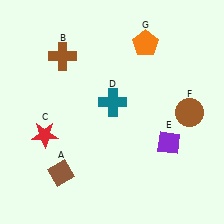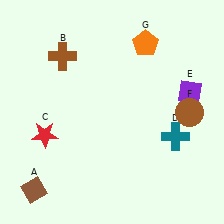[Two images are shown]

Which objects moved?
The objects that moved are: the brown diamond (A), the teal cross (D), the purple diamond (E).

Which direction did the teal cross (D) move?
The teal cross (D) moved right.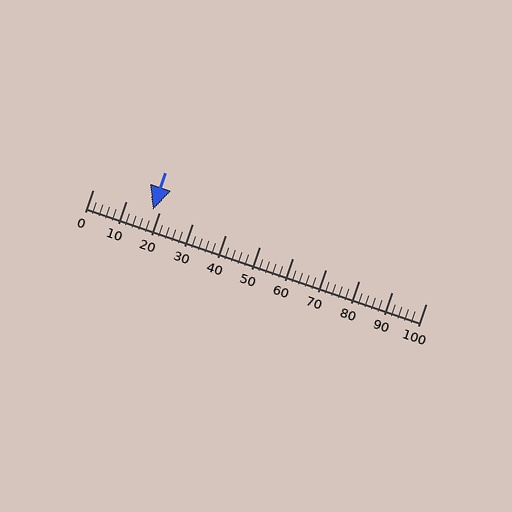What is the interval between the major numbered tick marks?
The major tick marks are spaced 10 units apart.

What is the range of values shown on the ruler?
The ruler shows values from 0 to 100.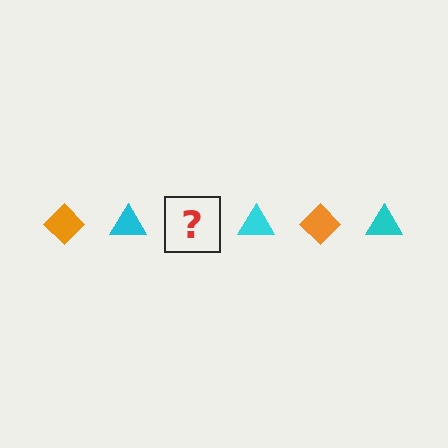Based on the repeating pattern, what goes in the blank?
The blank should be an orange diamond.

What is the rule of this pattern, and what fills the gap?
The rule is that the pattern alternates between orange diamond and cyan triangle. The gap should be filled with an orange diamond.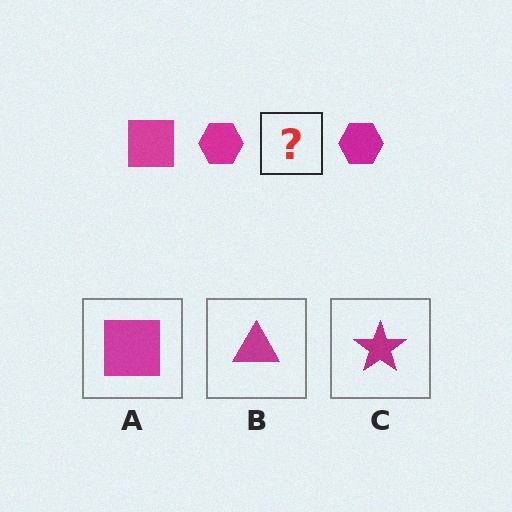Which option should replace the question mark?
Option A.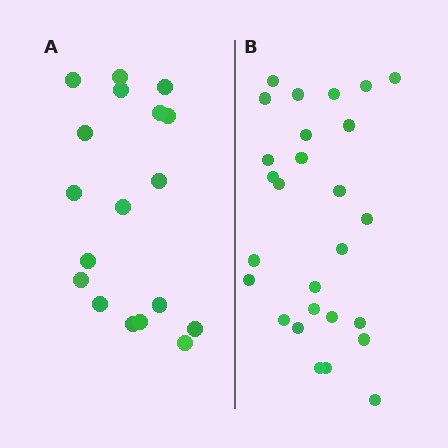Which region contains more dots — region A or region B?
Region B (the right region) has more dots.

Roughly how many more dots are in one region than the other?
Region B has roughly 8 or so more dots than region A.